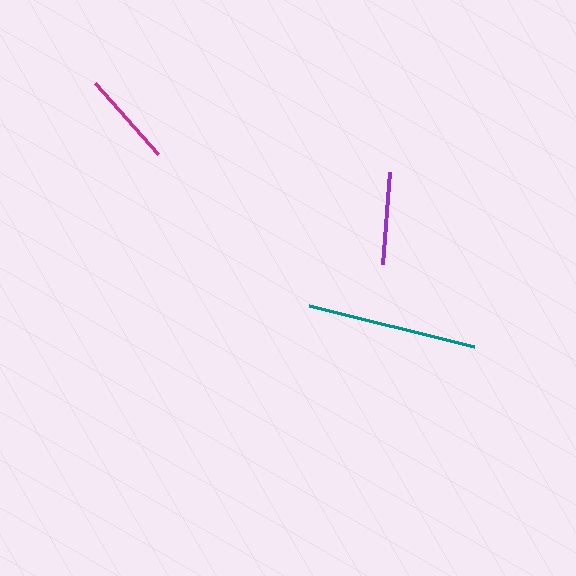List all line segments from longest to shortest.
From longest to shortest: teal, magenta, purple.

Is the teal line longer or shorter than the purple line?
The teal line is longer than the purple line.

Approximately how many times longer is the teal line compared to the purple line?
The teal line is approximately 1.8 times the length of the purple line.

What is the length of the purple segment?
The purple segment is approximately 92 pixels long.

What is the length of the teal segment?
The teal segment is approximately 170 pixels long.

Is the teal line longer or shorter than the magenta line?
The teal line is longer than the magenta line.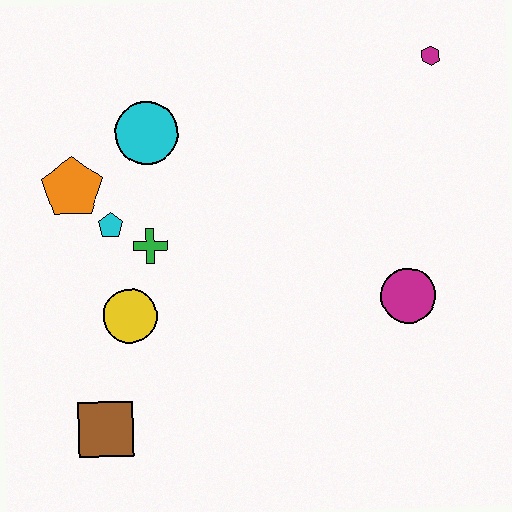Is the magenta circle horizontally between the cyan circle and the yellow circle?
No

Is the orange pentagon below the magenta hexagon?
Yes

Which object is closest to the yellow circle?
The green cross is closest to the yellow circle.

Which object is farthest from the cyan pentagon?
The magenta hexagon is farthest from the cyan pentagon.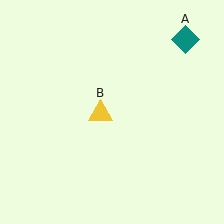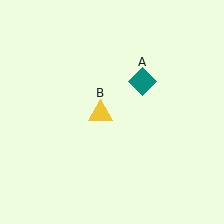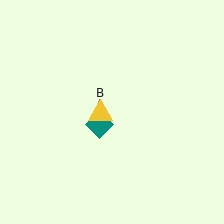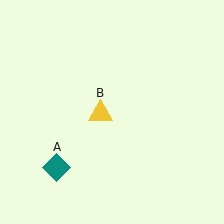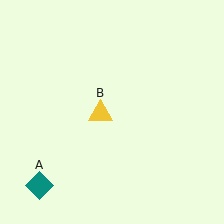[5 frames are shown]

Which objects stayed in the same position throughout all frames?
Yellow triangle (object B) remained stationary.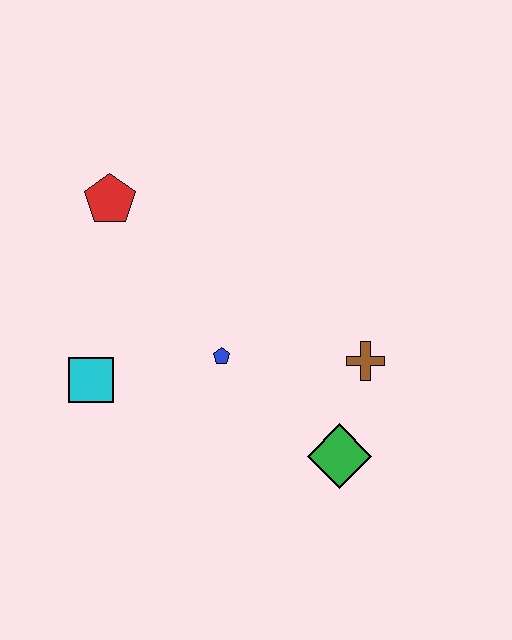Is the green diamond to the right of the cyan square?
Yes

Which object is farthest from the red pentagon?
The green diamond is farthest from the red pentagon.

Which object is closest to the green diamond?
The brown cross is closest to the green diamond.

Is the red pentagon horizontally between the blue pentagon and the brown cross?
No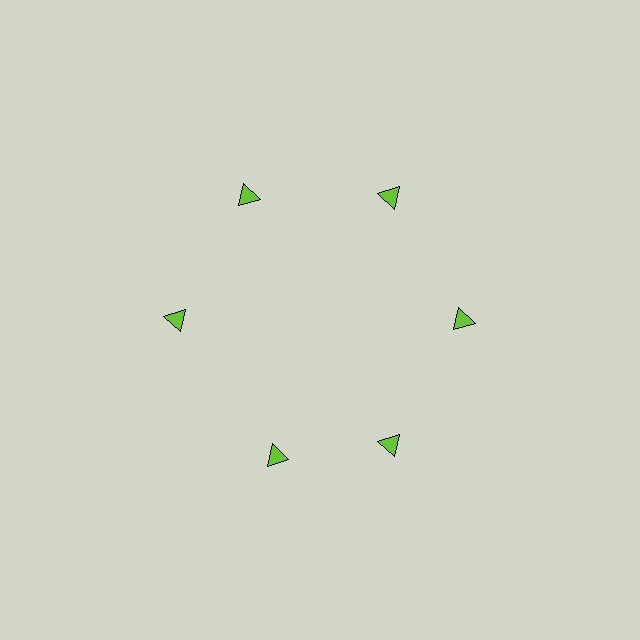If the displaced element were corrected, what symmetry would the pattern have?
It would have 6-fold rotational symmetry — the pattern would map onto itself every 60 degrees.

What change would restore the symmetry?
The symmetry would be restored by rotating it back into even spacing with its neighbors so that all 6 triangles sit at equal angles and equal distance from the center.